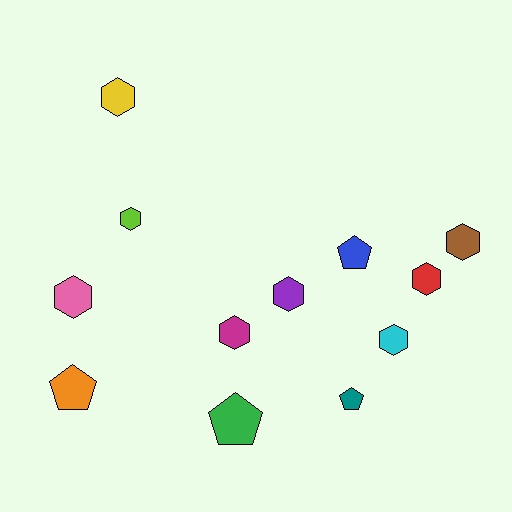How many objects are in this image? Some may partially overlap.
There are 12 objects.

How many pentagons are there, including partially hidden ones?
There are 4 pentagons.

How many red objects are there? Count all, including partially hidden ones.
There is 1 red object.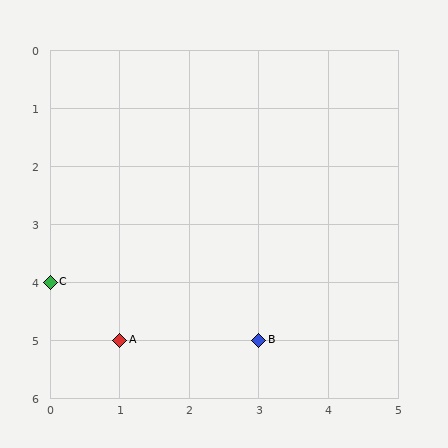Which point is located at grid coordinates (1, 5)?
Point A is at (1, 5).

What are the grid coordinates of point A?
Point A is at grid coordinates (1, 5).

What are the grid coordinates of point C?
Point C is at grid coordinates (0, 4).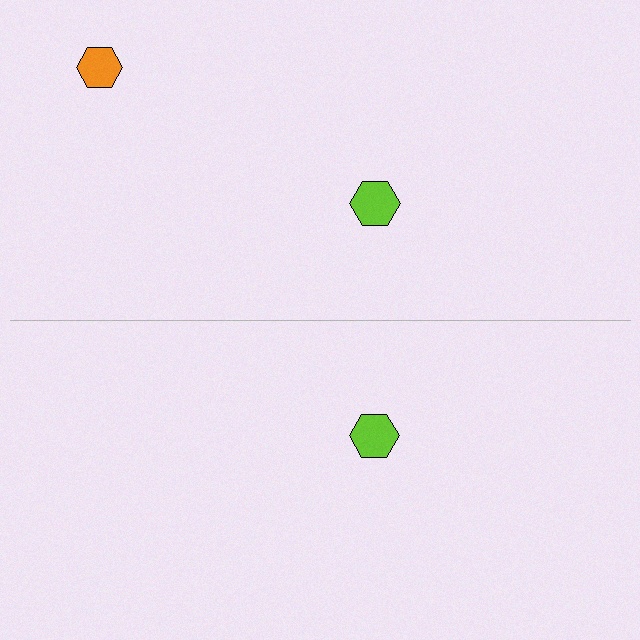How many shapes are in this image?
There are 3 shapes in this image.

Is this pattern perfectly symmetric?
No, the pattern is not perfectly symmetric. A orange hexagon is missing from the bottom side.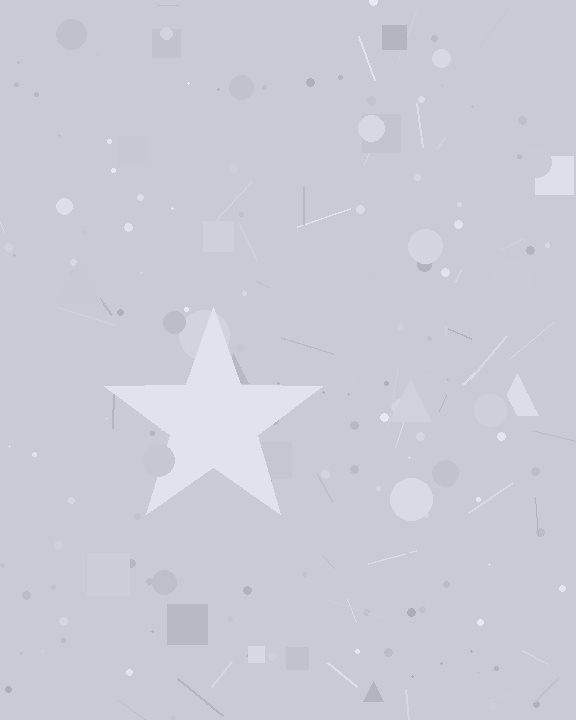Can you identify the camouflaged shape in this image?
The camouflaged shape is a star.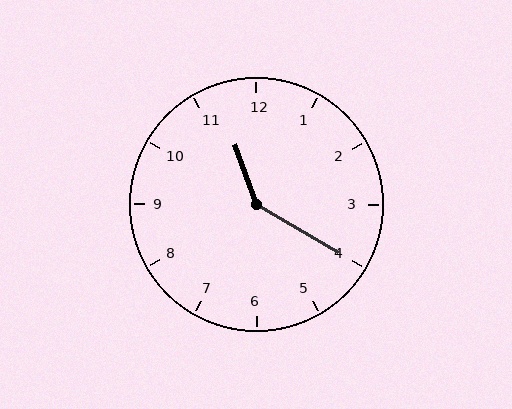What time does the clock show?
11:20.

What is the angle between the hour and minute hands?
Approximately 140 degrees.